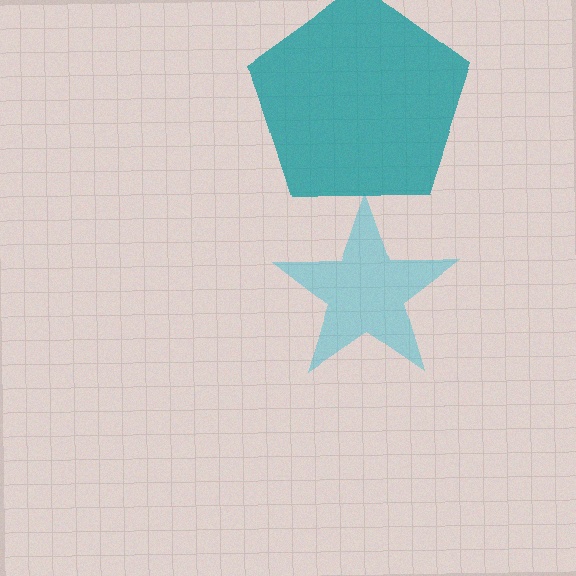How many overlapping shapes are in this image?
There are 2 overlapping shapes in the image.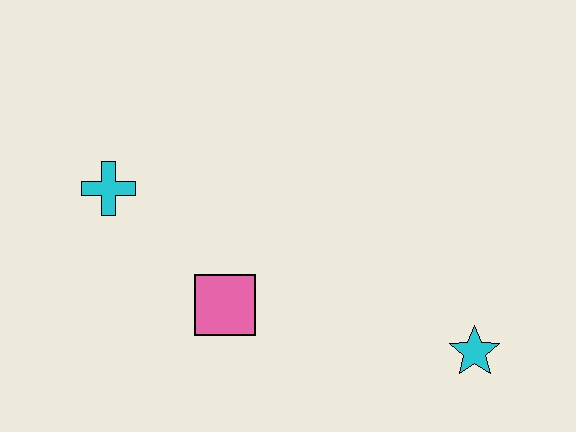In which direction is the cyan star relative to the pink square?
The cyan star is to the right of the pink square.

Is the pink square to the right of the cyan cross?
Yes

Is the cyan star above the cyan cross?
No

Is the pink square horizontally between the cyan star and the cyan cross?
Yes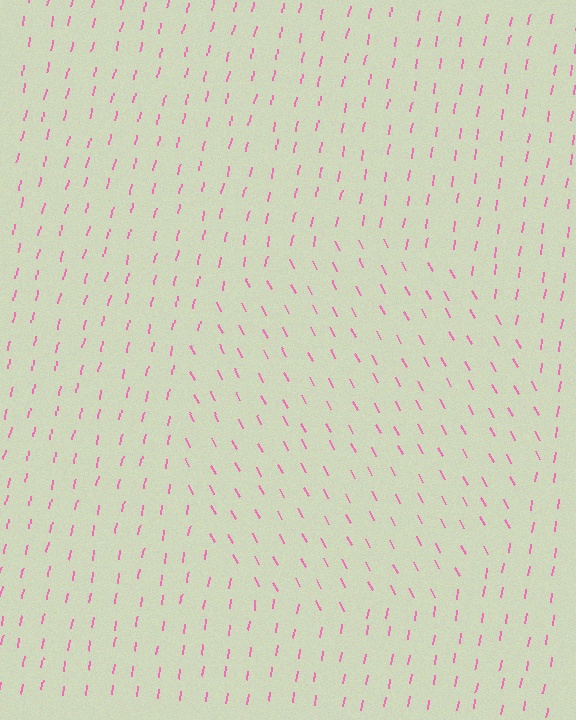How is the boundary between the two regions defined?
The boundary is defined purely by a change in line orientation (approximately 36 degrees difference). All lines are the same color and thickness.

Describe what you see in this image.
The image is filled with small pink line segments. A circle region in the image has lines oriented differently from the surrounding lines, creating a visible texture boundary.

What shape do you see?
I see a circle.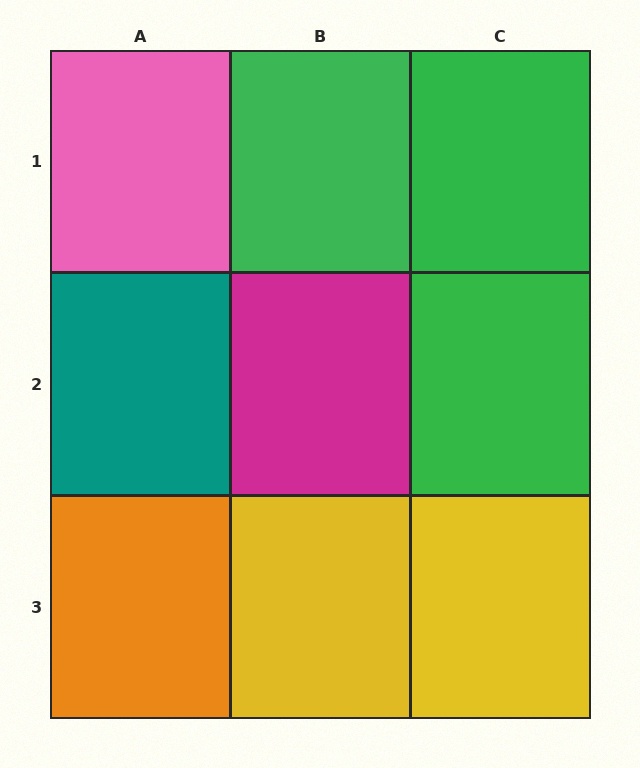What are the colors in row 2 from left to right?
Teal, magenta, green.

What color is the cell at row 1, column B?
Green.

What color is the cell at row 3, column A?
Orange.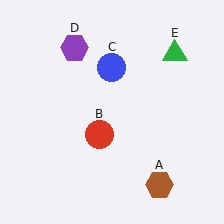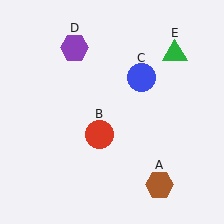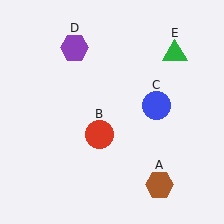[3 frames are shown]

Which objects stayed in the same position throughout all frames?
Brown hexagon (object A) and red circle (object B) and purple hexagon (object D) and green triangle (object E) remained stationary.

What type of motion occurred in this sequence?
The blue circle (object C) rotated clockwise around the center of the scene.